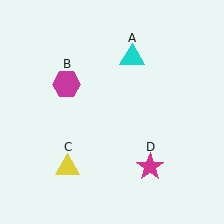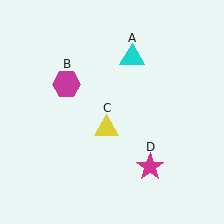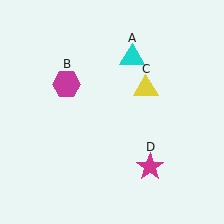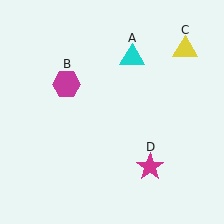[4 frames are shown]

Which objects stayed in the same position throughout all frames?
Cyan triangle (object A) and magenta hexagon (object B) and magenta star (object D) remained stationary.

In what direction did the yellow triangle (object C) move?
The yellow triangle (object C) moved up and to the right.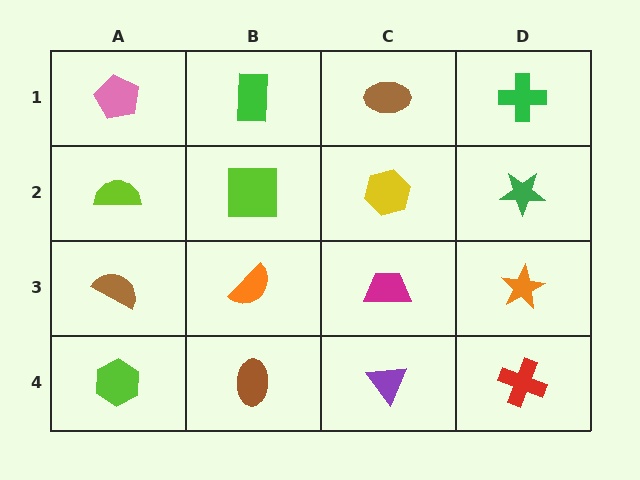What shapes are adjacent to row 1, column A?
A lime semicircle (row 2, column A), a green rectangle (row 1, column B).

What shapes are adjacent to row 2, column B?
A green rectangle (row 1, column B), an orange semicircle (row 3, column B), a lime semicircle (row 2, column A), a yellow hexagon (row 2, column C).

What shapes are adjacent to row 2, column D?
A green cross (row 1, column D), an orange star (row 3, column D), a yellow hexagon (row 2, column C).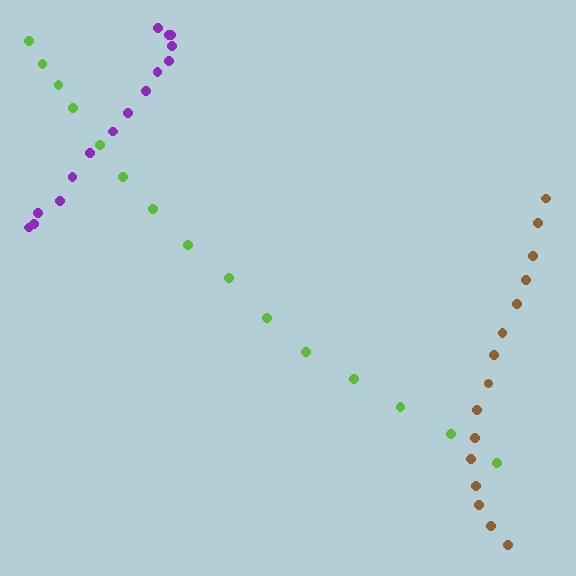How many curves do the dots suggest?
There are 3 distinct paths.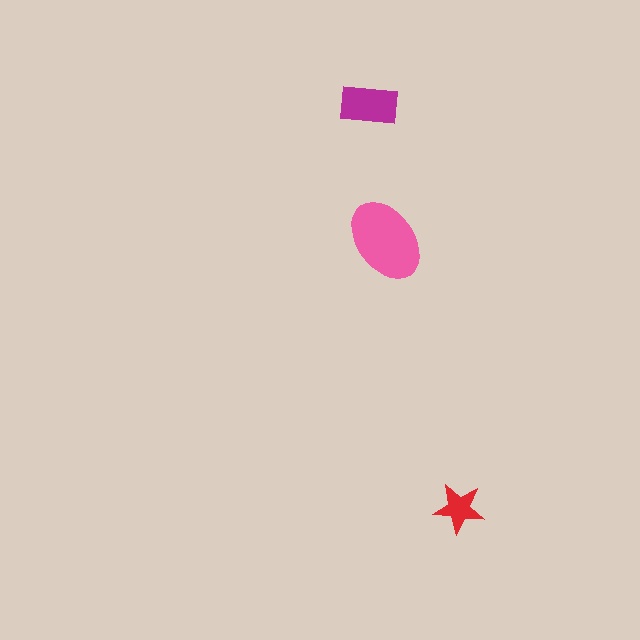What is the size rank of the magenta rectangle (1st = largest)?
2nd.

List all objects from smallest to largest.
The red star, the magenta rectangle, the pink ellipse.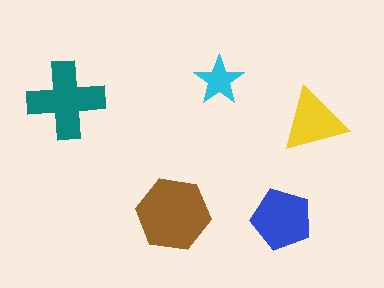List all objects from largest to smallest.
The brown hexagon, the teal cross, the blue pentagon, the yellow triangle, the cyan star.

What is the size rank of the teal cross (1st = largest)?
2nd.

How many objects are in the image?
There are 5 objects in the image.